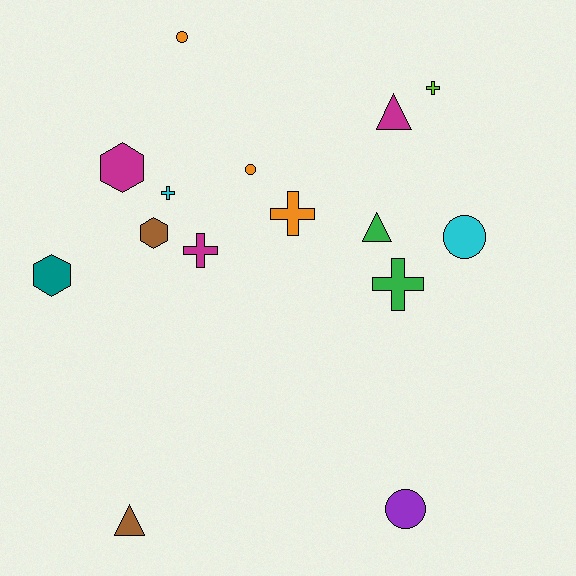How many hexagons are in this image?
There are 3 hexagons.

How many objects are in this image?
There are 15 objects.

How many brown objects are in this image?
There are 2 brown objects.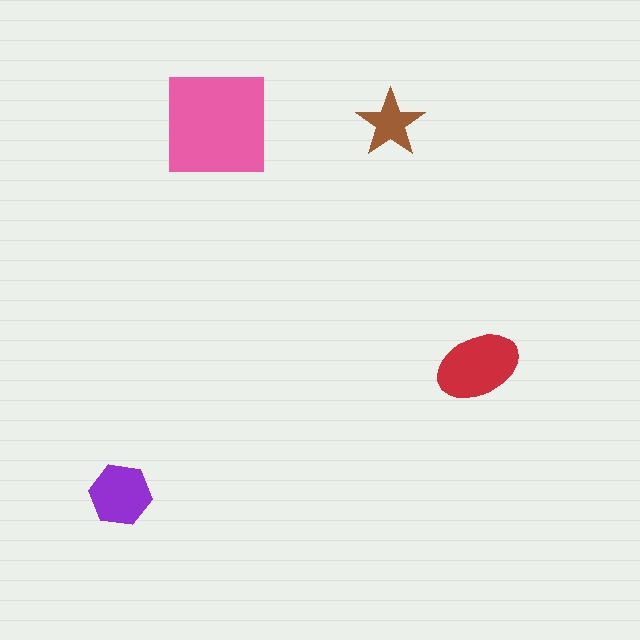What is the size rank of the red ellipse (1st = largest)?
2nd.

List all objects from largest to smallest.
The pink square, the red ellipse, the purple hexagon, the brown star.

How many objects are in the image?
There are 4 objects in the image.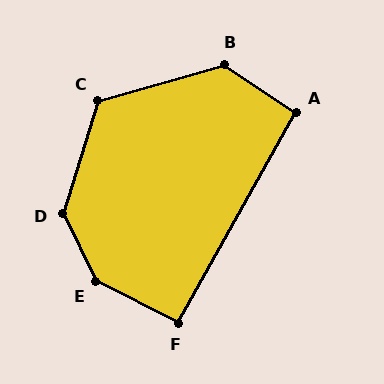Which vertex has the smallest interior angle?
F, at approximately 93 degrees.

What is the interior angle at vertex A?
Approximately 94 degrees (approximately right).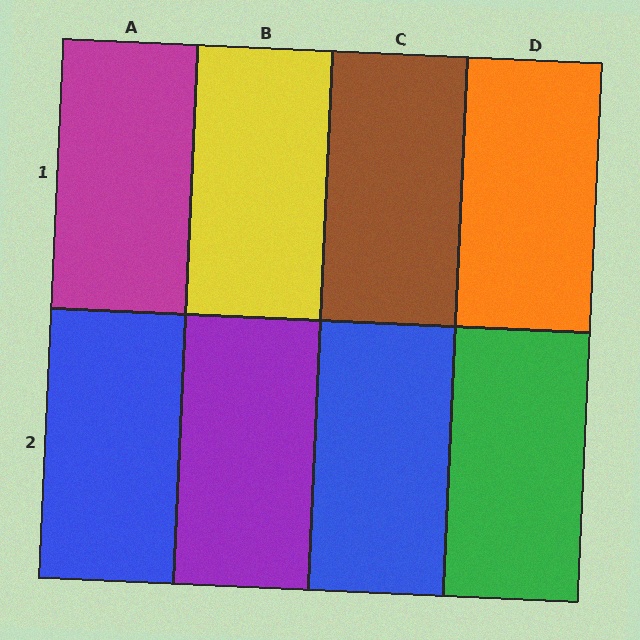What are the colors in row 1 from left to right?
Magenta, yellow, brown, orange.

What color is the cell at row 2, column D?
Green.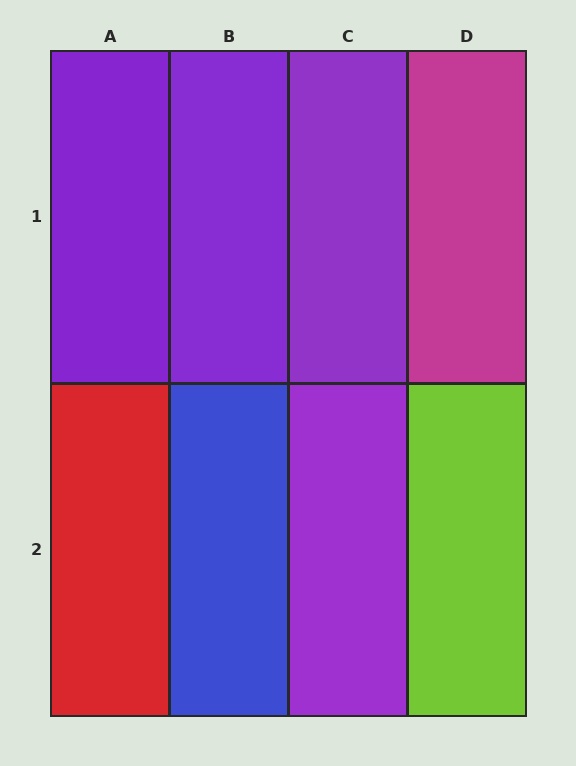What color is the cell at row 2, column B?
Blue.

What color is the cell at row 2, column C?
Purple.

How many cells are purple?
4 cells are purple.